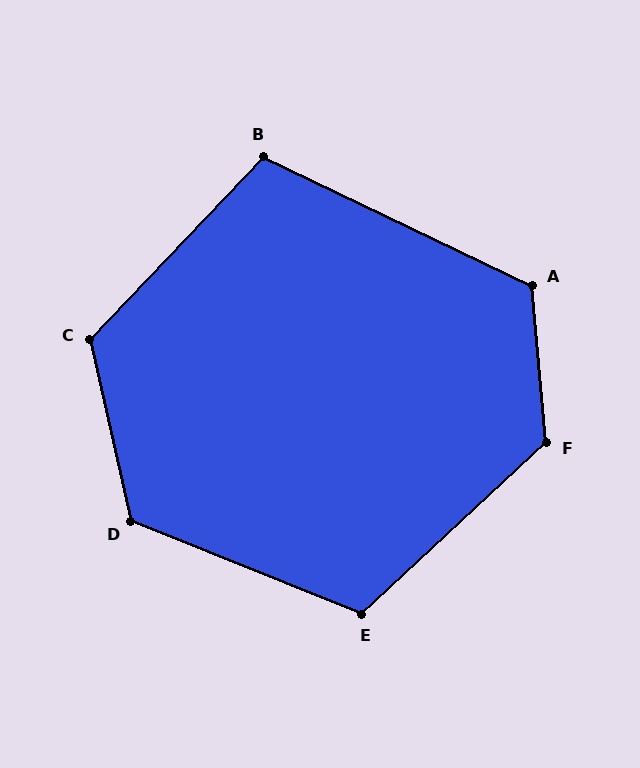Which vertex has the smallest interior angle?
B, at approximately 108 degrees.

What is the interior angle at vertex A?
Approximately 121 degrees (obtuse).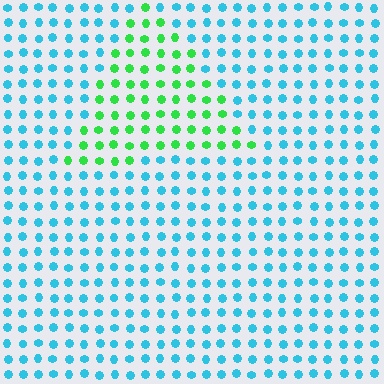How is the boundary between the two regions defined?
The boundary is defined purely by a slight shift in hue (about 62 degrees). Spacing, size, and orientation are identical on both sides.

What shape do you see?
I see a triangle.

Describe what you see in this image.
The image is filled with small cyan elements in a uniform arrangement. A triangle-shaped region is visible where the elements are tinted to a slightly different hue, forming a subtle color boundary.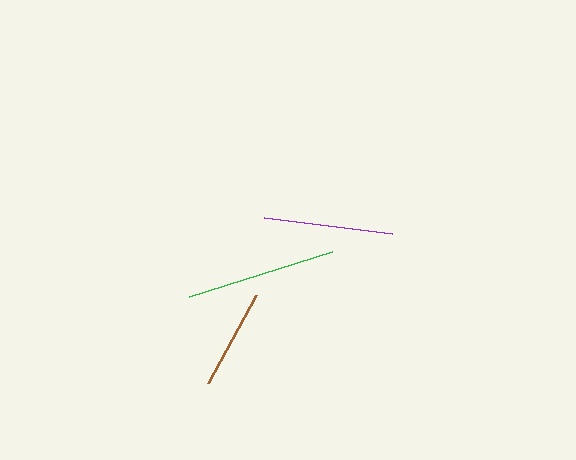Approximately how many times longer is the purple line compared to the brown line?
The purple line is approximately 1.3 times the length of the brown line.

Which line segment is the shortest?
The brown line is the shortest at approximately 100 pixels.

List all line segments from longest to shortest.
From longest to shortest: green, purple, brown.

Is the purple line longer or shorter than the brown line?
The purple line is longer than the brown line.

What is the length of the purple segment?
The purple segment is approximately 129 pixels long.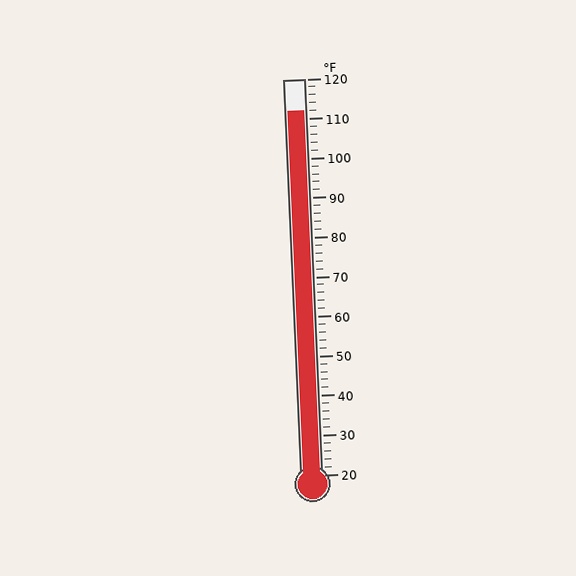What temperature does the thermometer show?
The thermometer shows approximately 112°F.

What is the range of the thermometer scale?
The thermometer scale ranges from 20°F to 120°F.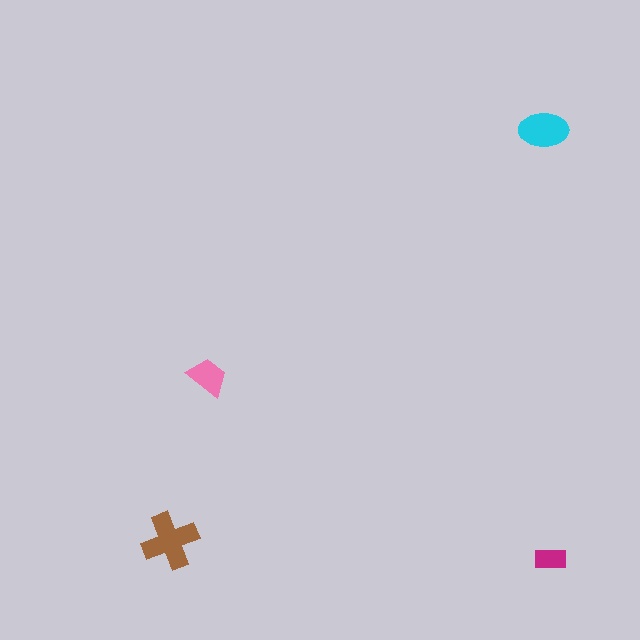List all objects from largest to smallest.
The brown cross, the cyan ellipse, the pink trapezoid, the magenta rectangle.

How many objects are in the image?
There are 4 objects in the image.